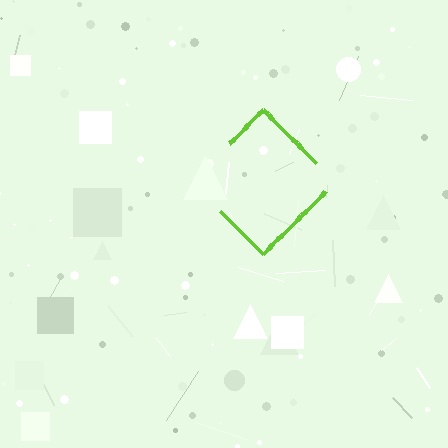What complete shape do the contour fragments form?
The contour fragments form a diamond.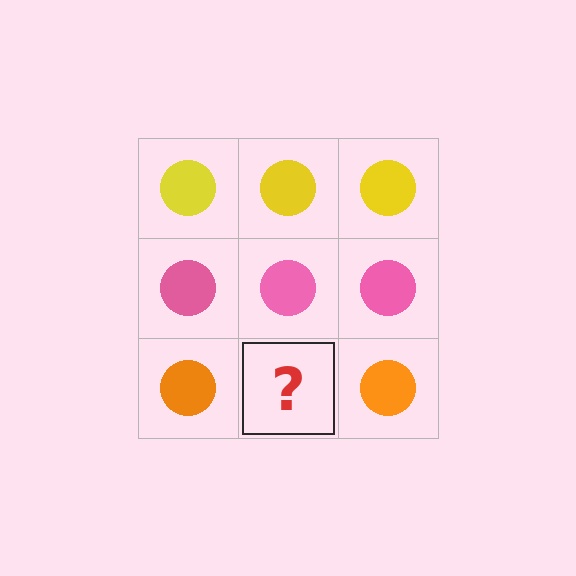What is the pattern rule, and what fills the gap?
The rule is that each row has a consistent color. The gap should be filled with an orange circle.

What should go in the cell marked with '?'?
The missing cell should contain an orange circle.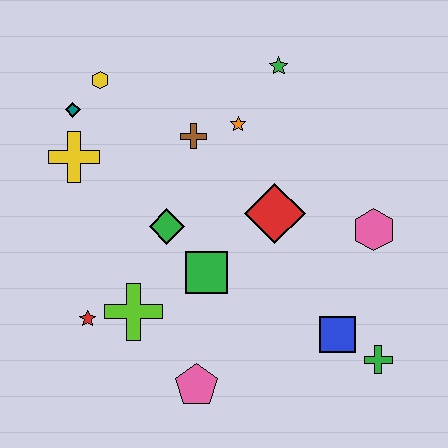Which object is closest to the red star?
The lime cross is closest to the red star.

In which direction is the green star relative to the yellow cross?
The green star is to the right of the yellow cross.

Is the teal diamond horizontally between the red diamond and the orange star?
No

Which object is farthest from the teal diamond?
The green cross is farthest from the teal diamond.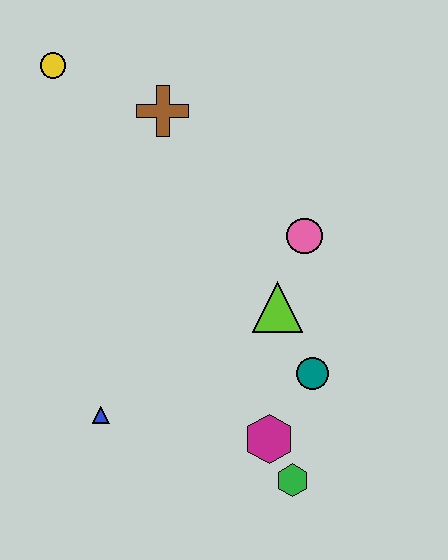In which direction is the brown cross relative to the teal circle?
The brown cross is above the teal circle.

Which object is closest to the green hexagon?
The magenta hexagon is closest to the green hexagon.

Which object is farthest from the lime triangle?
The yellow circle is farthest from the lime triangle.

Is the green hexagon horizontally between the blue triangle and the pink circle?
Yes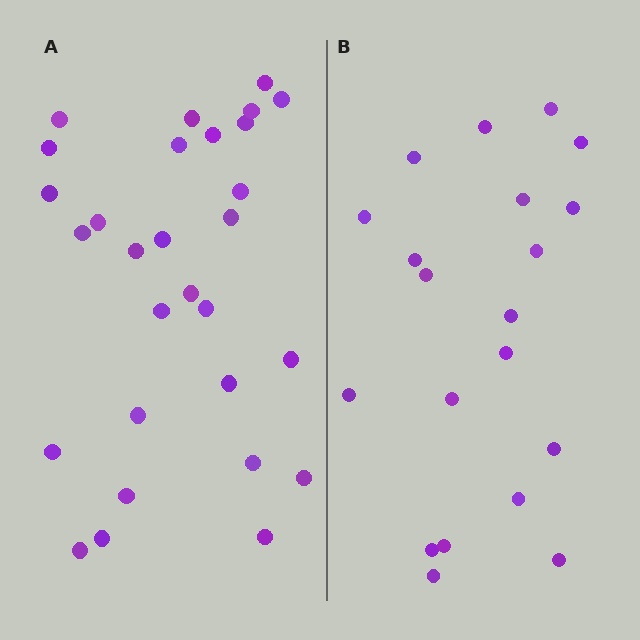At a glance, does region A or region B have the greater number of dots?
Region A (the left region) has more dots.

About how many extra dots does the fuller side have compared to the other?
Region A has roughly 8 or so more dots than region B.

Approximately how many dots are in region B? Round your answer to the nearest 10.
About 20 dots.